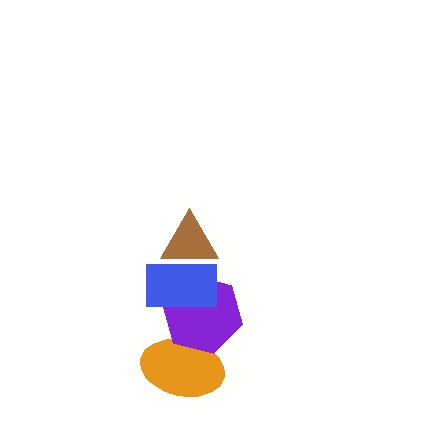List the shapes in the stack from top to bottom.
From top to bottom: the brown triangle, the blue rectangle, the purple hexagon, the orange ellipse.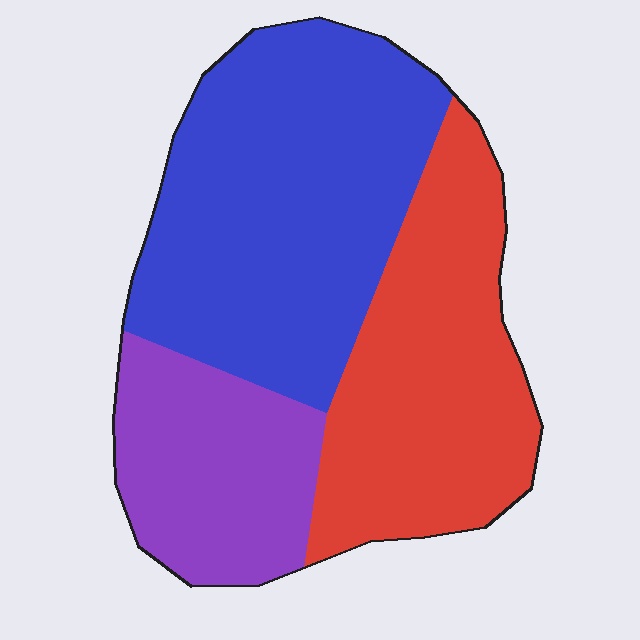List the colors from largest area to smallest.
From largest to smallest: blue, red, purple.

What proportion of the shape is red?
Red covers about 35% of the shape.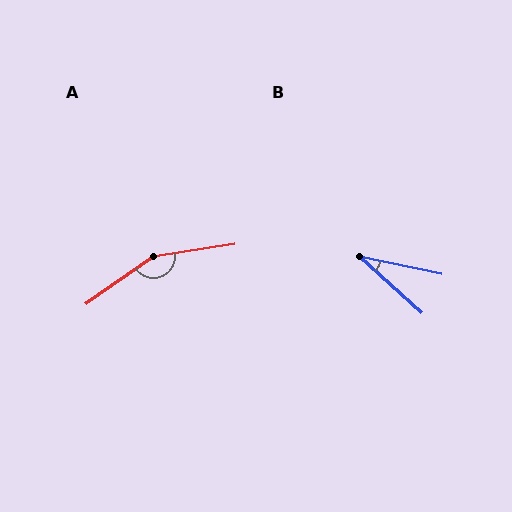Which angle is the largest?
A, at approximately 153 degrees.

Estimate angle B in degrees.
Approximately 30 degrees.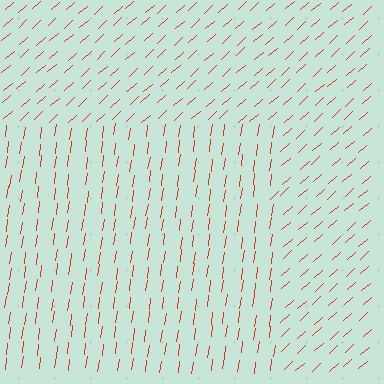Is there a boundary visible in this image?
Yes, there is a texture boundary formed by a change in line orientation.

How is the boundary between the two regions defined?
The boundary is defined purely by a change in line orientation (approximately 40 degrees difference). All lines are the same color and thickness.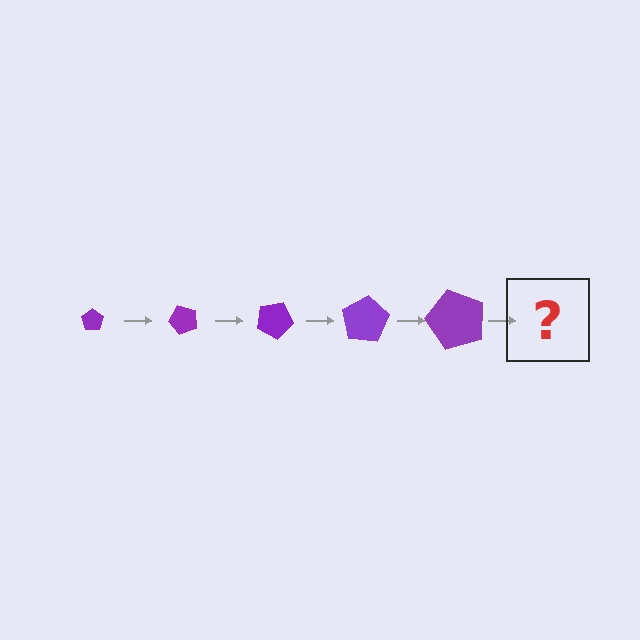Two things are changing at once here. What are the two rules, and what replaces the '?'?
The two rules are that the pentagon grows larger each step and it rotates 50 degrees each step. The '?' should be a pentagon, larger than the previous one and rotated 250 degrees from the start.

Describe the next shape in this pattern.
It should be a pentagon, larger than the previous one and rotated 250 degrees from the start.